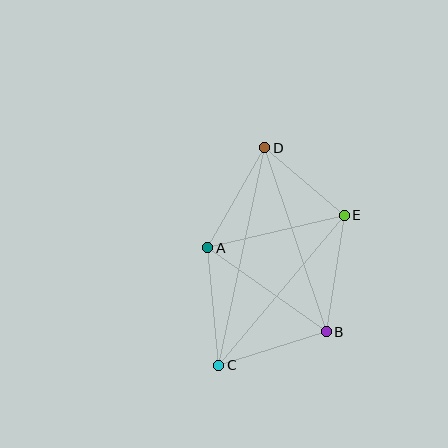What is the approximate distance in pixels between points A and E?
The distance between A and E is approximately 140 pixels.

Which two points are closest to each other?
Points D and E are closest to each other.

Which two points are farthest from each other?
Points C and D are farthest from each other.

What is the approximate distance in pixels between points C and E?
The distance between C and E is approximately 195 pixels.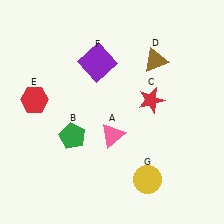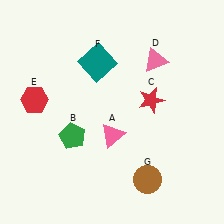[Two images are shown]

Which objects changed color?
D changed from brown to pink. F changed from purple to teal. G changed from yellow to brown.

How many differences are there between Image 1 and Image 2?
There are 3 differences between the two images.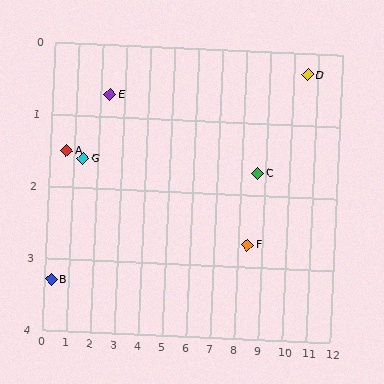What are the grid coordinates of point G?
Point G is at approximately (1.4, 1.6).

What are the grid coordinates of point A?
Point A is at approximately (0.7, 1.5).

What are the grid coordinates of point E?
Point E is at approximately (2.4, 0.7).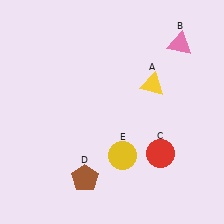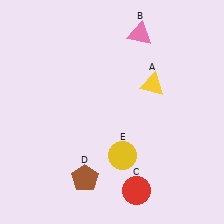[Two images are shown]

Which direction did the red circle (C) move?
The red circle (C) moved down.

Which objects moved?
The objects that moved are: the pink triangle (B), the red circle (C).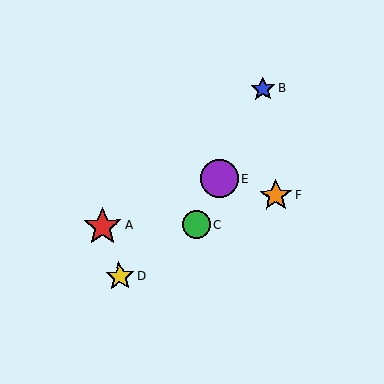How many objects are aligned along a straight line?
3 objects (B, C, E) are aligned along a straight line.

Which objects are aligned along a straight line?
Objects B, C, E are aligned along a straight line.